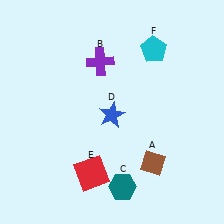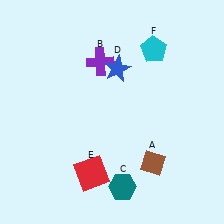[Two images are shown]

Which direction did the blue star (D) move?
The blue star (D) moved up.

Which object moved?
The blue star (D) moved up.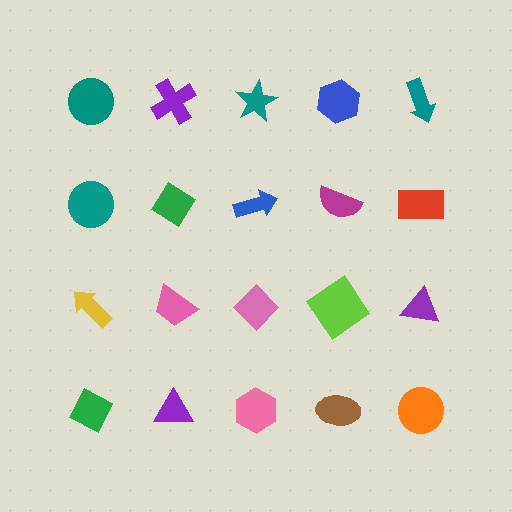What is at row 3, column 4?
A lime diamond.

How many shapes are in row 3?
5 shapes.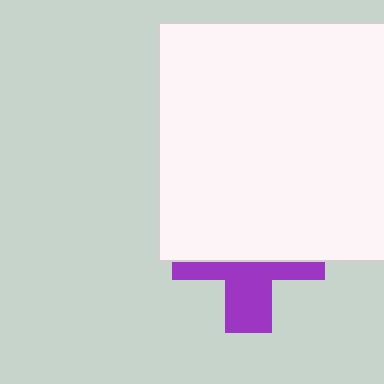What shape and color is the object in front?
The object in front is a white rectangle.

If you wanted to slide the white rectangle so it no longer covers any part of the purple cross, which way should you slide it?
Slide it up — that is the most direct way to separate the two shapes.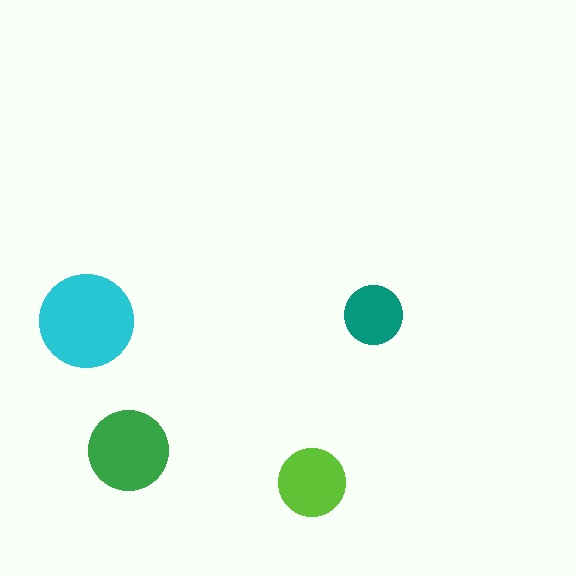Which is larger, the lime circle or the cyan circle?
The cyan one.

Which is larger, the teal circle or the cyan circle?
The cyan one.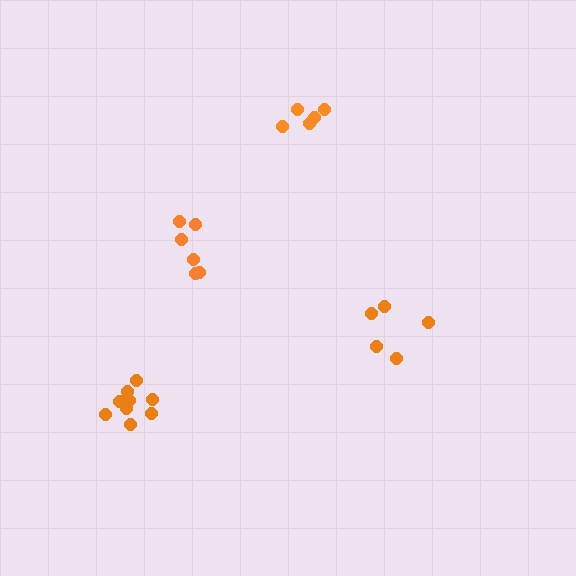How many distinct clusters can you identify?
There are 4 distinct clusters.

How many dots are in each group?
Group 1: 6 dots, Group 2: 10 dots, Group 3: 5 dots, Group 4: 5 dots (26 total).